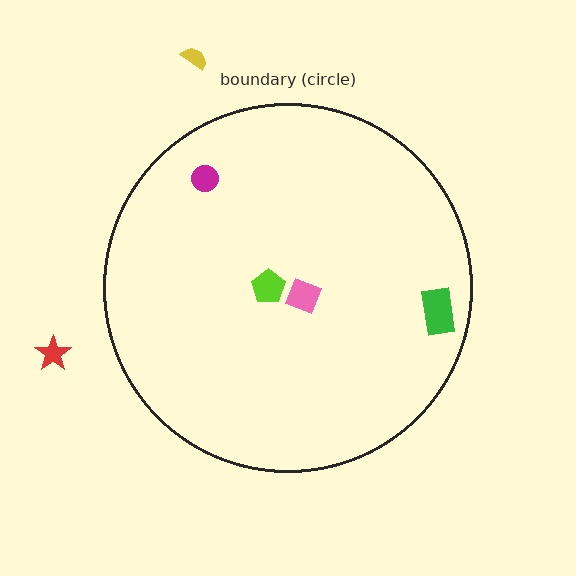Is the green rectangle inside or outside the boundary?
Inside.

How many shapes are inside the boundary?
4 inside, 2 outside.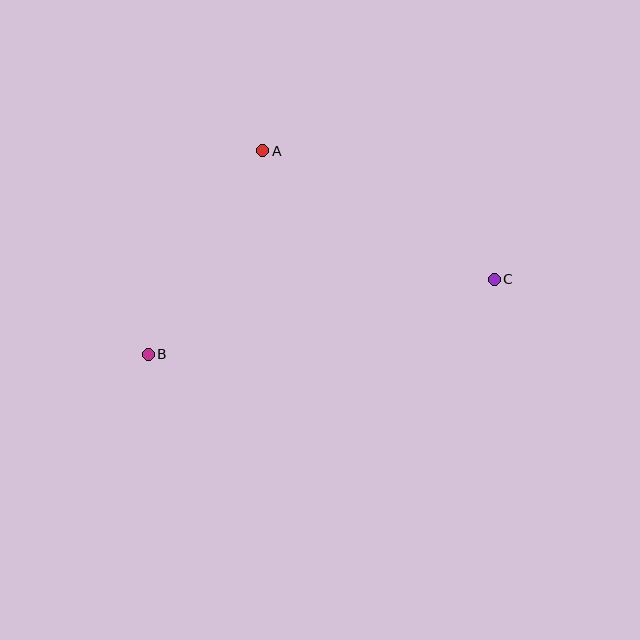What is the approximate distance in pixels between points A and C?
The distance between A and C is approximately 265 pixels.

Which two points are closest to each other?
Points A and B are closest to each other.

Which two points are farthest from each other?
Points B and C are farthest from each other.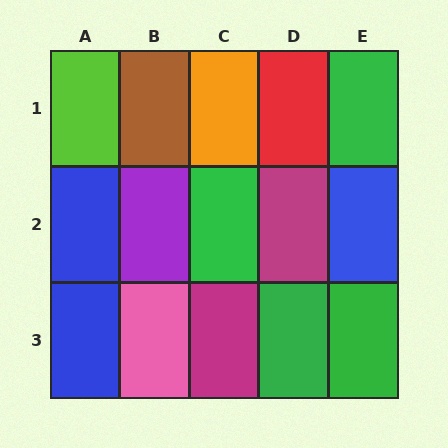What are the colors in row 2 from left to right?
Blue, purple, green, magenta, blue.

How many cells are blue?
3 cells are blue.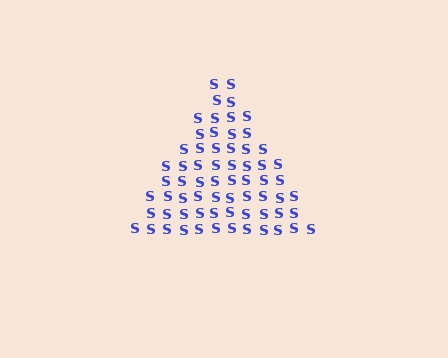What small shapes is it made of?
It is made of small letter S's.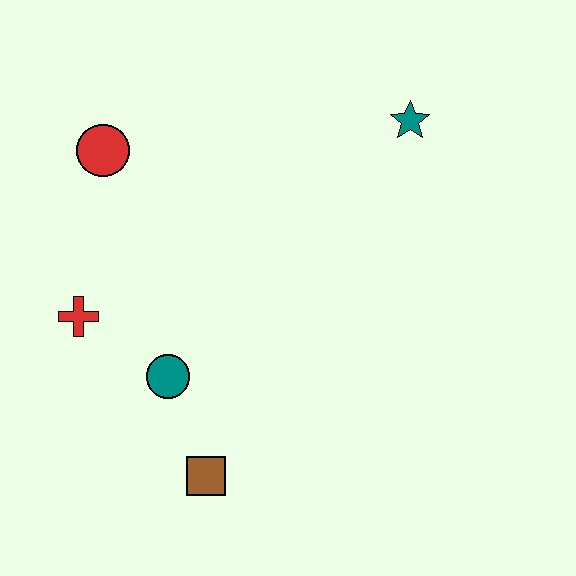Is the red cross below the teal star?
Yes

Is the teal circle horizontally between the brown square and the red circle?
Yes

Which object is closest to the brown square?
The teal circle is closest to the brown square.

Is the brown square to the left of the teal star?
Yes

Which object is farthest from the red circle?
The brown square is farthest from the red circle.